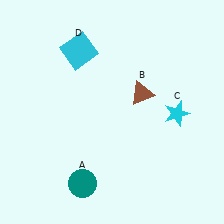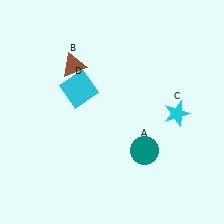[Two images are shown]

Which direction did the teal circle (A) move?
The teal circle (A) moved right.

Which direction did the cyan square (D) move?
The cyan square (D) moved down.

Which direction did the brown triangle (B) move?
The brown triangle (B) moved left.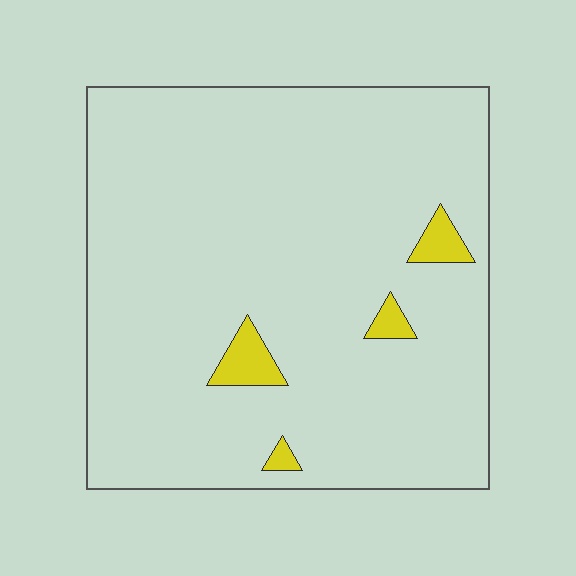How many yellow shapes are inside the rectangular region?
4.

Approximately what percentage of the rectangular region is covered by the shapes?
Approximately 5%.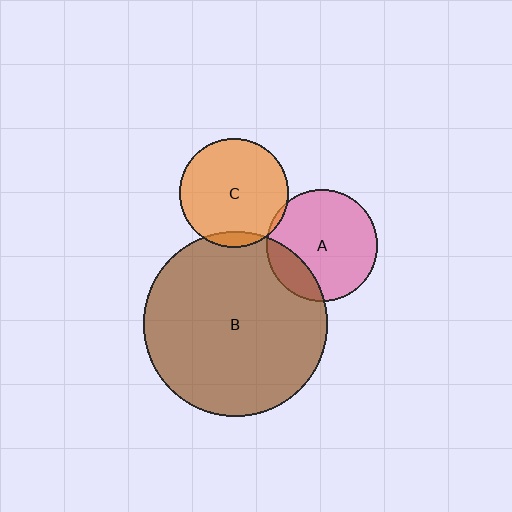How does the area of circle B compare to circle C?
Approximately 2.8 times.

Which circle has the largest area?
Circle B (brown).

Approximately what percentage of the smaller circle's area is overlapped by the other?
Approximately 5%.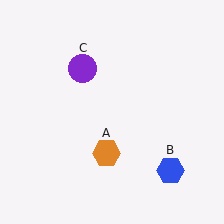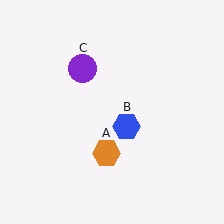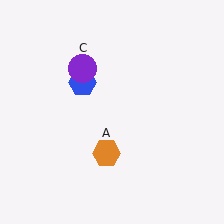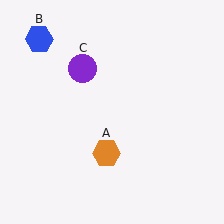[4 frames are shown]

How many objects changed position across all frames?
1 object changed position: blue hexagon (object B).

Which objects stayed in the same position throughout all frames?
Orange hexagon (object A) and purple circle (object C) remained stationary.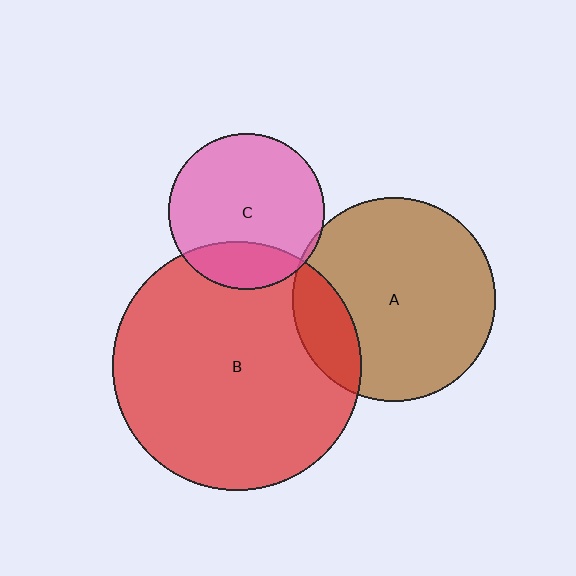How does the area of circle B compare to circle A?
Approximately 1.5 times.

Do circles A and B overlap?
Yes.